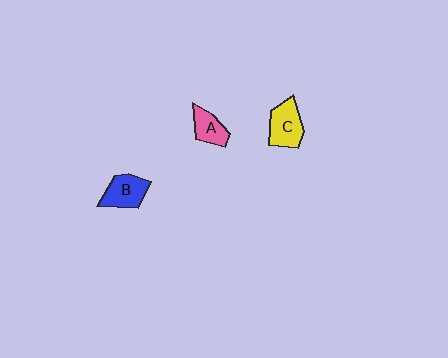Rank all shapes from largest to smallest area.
From largest to smallest: C (yellow), B (blue), A (pink).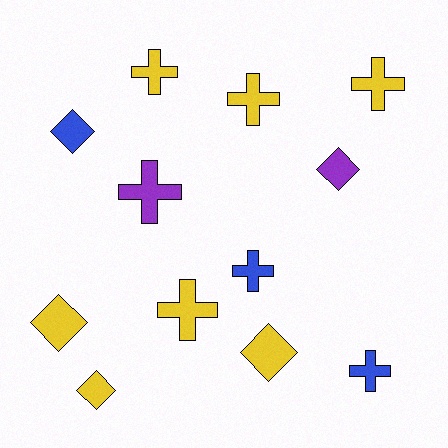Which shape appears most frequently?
Cross, with 7 objects.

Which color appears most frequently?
Yellow, with 7 objects.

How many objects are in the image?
There are 12 objects.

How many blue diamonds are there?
There is 1 blue diamond.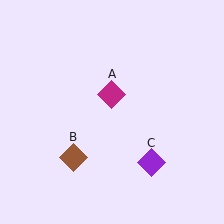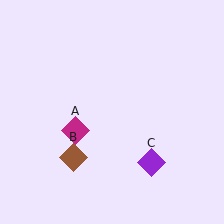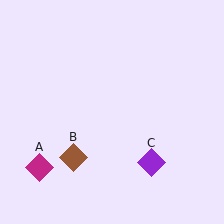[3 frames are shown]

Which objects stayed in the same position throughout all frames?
Brown diamond (object B) and purple diamond (object C) remained stationary.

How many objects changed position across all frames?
1 object changed position: magenta diamond (object A).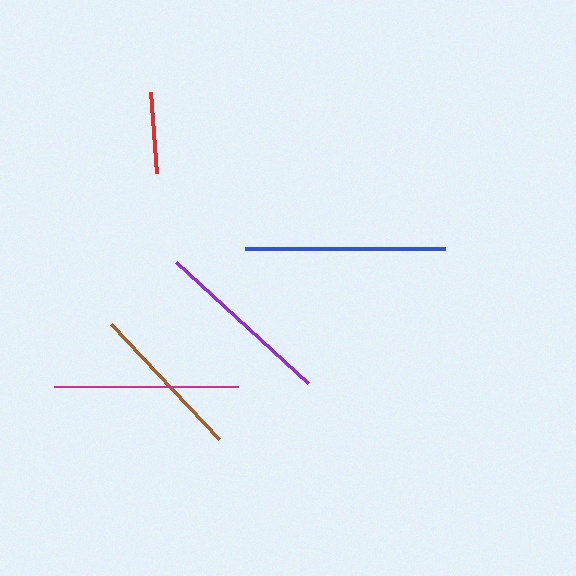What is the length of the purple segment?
The purple segment is approximately 179 pixels long.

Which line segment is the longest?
The blue line is the longest at approximately 200 pixels.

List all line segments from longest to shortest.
From longest to shortest: blue, magenta, purple, brown, red.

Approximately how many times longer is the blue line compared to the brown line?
The blue line is approximately 1.3 times the length of the brown line.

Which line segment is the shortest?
The red line is the shortest at approximately 81 pixels.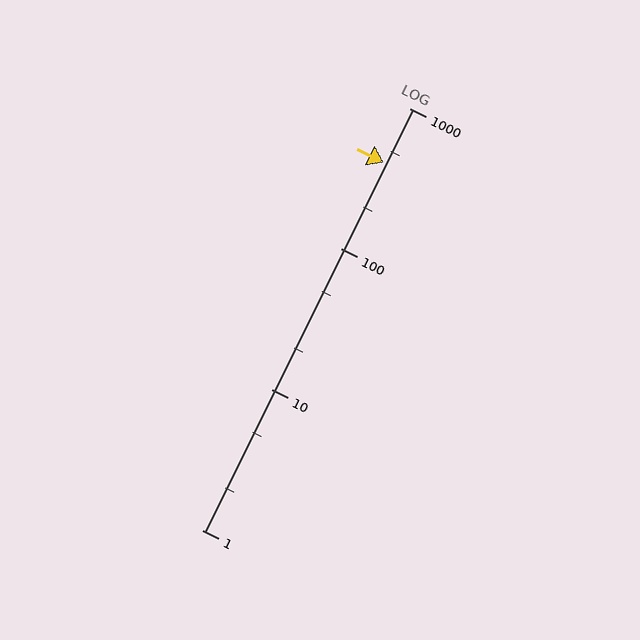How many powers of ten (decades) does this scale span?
The scale spans 3 decades, from 1 to 1000.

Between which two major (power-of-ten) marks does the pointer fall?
The pointer is between 100 and 1000.